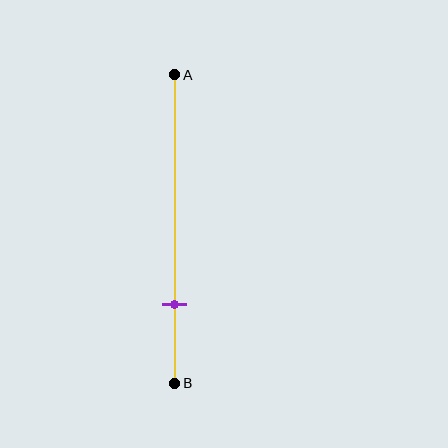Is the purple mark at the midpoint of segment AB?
No, the mark is at about 75% from A, not at the 50% midpoint.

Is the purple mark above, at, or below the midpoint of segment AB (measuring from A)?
The purple mark is below the midpoint of segment AB.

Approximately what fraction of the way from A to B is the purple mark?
The purple mark is approximately 75% of the way from A to B.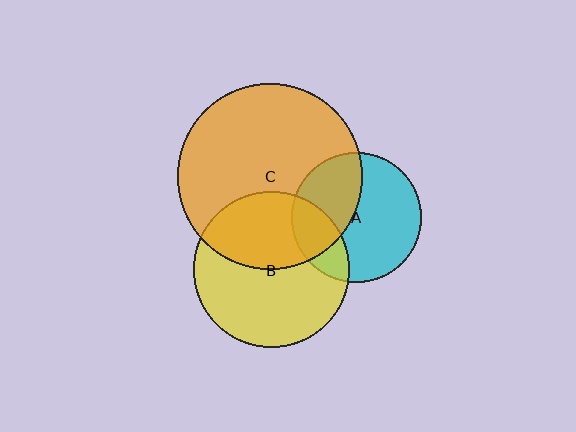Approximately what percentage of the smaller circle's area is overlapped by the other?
Approximately 40%.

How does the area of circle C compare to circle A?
Approximately 2.0 times.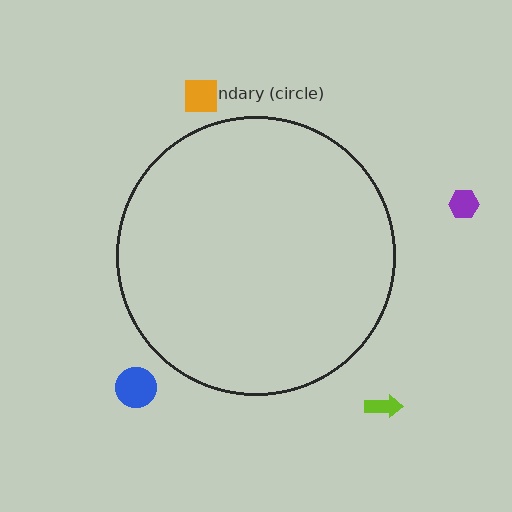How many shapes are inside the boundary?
0 inside, 4 outside.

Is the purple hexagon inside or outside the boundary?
Outside.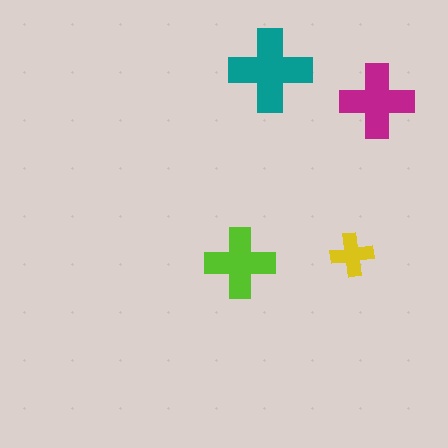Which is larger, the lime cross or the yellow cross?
The lime one.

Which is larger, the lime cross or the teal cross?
The teal one.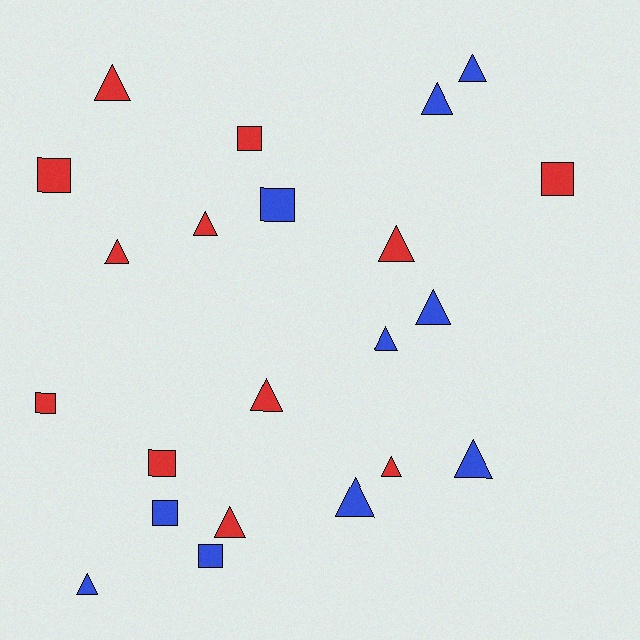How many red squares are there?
There are 5 red squares.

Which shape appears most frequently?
Triangle, with 14 objects.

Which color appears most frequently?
Red, with 12 objects.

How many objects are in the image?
There are 22 objects.